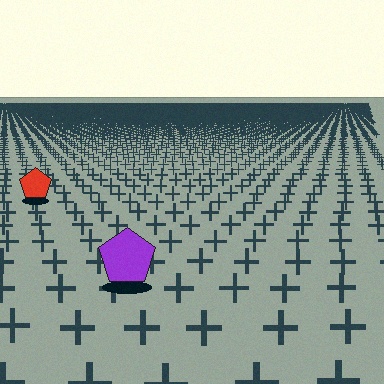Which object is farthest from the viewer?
The red pentagon is farthest from the viewer. It appears smaller and the ground texture around it is denser.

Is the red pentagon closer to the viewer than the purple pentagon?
No. The purple pentagon is closer — you can tell from the texture gradient: the ground texture is coarser near it.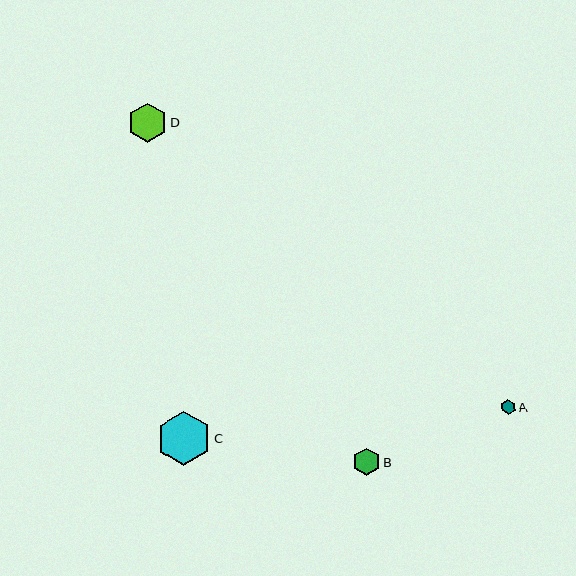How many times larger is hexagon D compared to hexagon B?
Hexagon D is approximately 1.4 times the size of hexagon B.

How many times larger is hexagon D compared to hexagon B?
Hexagon D is approximately 1.4 times the size of hexagon B.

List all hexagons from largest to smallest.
From largest to smallest: C, D, B, A.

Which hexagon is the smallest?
Hexagon A is the smallest with a size of approximately 15 pixels.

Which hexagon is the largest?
Hexagon C is the largest with a size of approximately 54 pixels.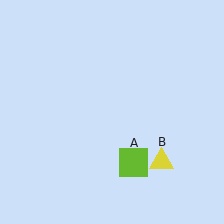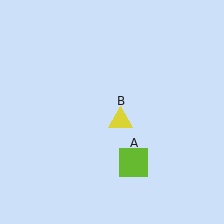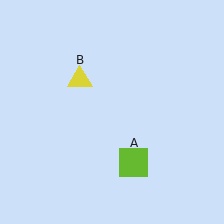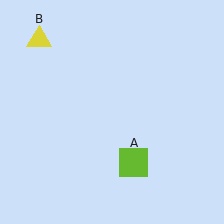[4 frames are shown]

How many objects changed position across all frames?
1 object changed position: yellow triangle (object B).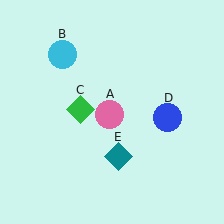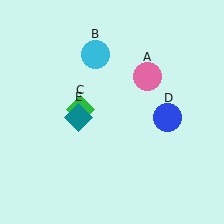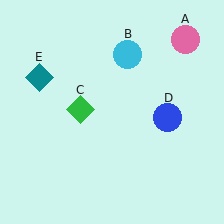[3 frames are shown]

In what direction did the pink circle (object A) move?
The pink circle (object A) moved up and to the right.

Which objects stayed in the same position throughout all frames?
Green diamond (object C) and blue circle (object D) remained stationary.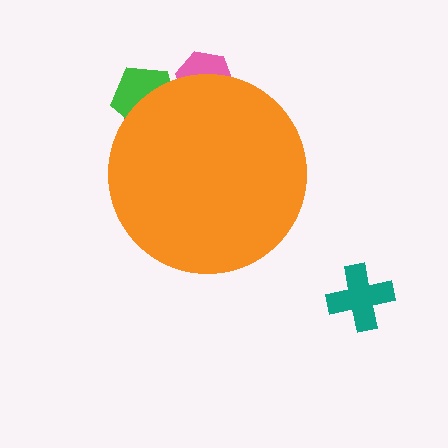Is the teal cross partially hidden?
No, the teal cross is fully visible.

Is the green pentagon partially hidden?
Yes, the green pentagon is partially hidden behind the orange circle.